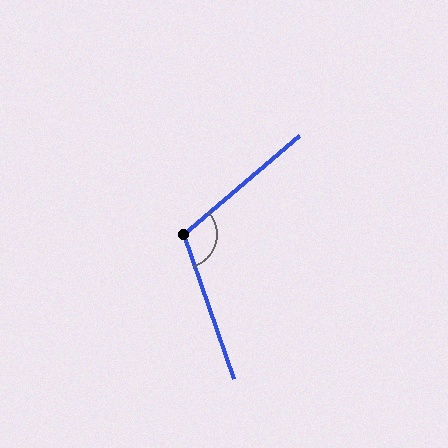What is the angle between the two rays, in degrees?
Approximately 111 degrees.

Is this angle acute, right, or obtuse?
It is obtuse.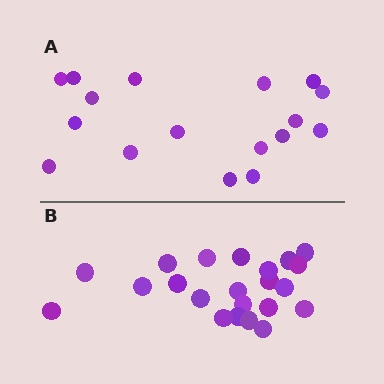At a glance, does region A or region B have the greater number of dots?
Region B (the bottom region) has more dots.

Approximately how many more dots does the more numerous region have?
Region B has about 5 more dots than region A.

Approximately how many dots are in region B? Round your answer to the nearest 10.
About 20 dots. (The exact count is 22, which rounds to 20.)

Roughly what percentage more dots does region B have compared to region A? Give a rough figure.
About 30% more.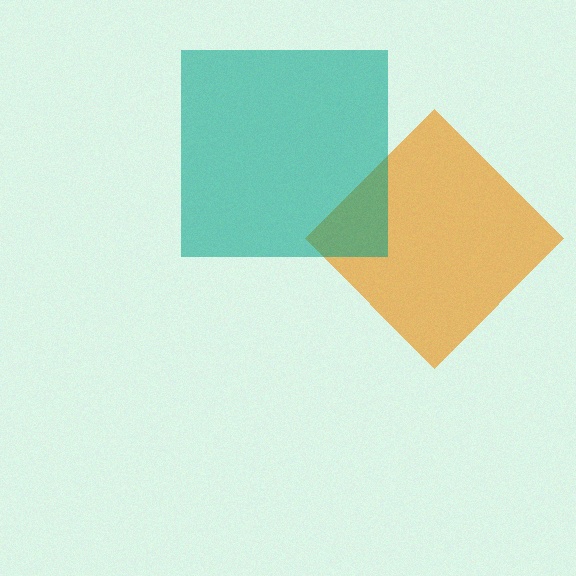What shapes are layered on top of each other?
The layered shapes are: an orange diamond, a teal square.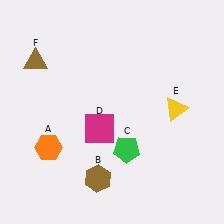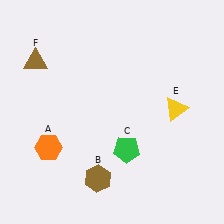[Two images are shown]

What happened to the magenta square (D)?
The magenta square (D) was removed in Image 2. It was in the bottom-left area of Image 1.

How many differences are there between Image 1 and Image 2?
There is 1 difference between the two images.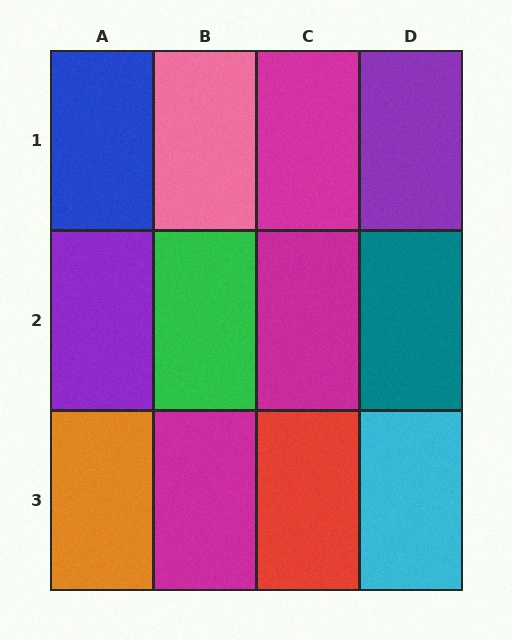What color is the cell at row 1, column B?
Pink.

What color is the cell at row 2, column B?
Green.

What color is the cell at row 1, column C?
Magenta.